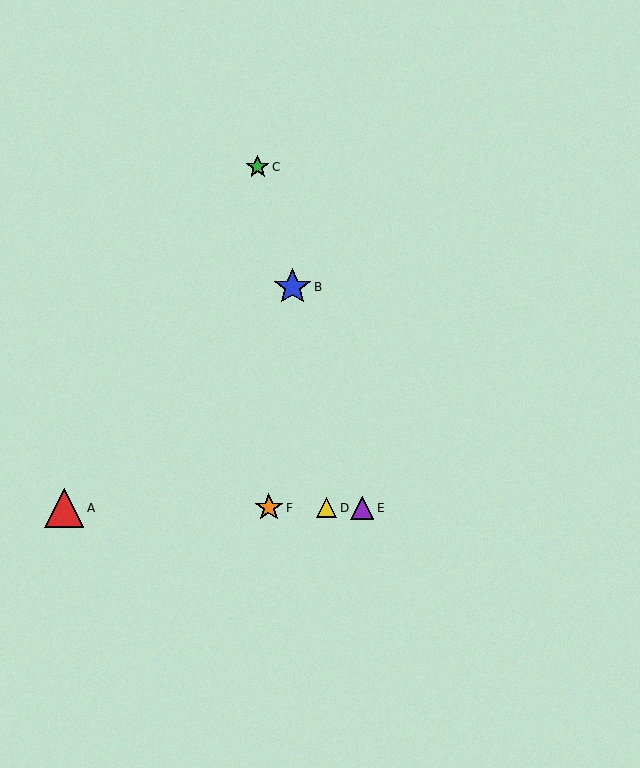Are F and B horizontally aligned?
No, F is at y≈508 and B is at y≈287.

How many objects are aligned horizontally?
4 objects (A, D, E, F) are aligned horizontally.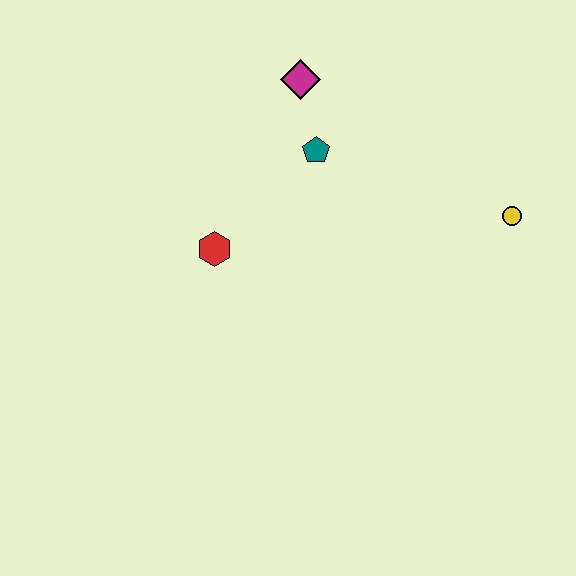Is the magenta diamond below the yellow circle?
No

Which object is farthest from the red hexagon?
The yellow circle is farthest from the red hexagon.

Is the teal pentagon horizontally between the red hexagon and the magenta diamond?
No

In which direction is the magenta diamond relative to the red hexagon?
The magenta diamond is above the red hexagon.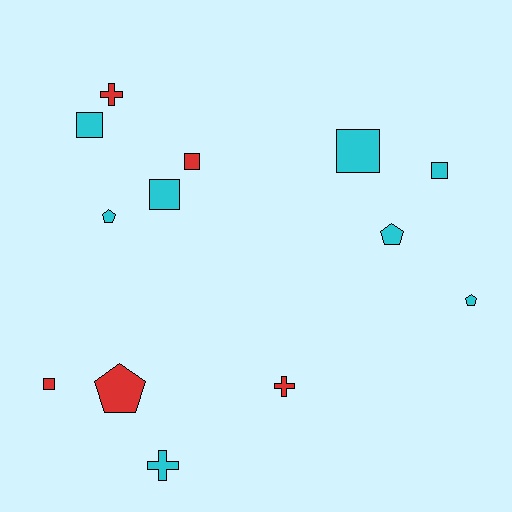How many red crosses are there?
There are 2 red crosses.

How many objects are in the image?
There are 13 objects.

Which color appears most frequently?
Cyan, with 8 objects.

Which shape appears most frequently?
Square, with 6 objects.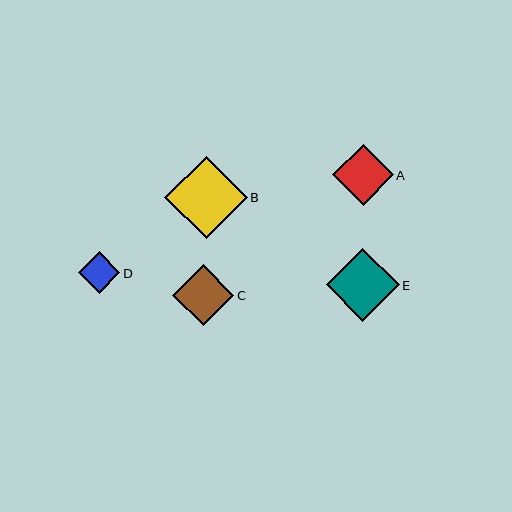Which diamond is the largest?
Diamond B is the largest with a size of approximately 82 pixels.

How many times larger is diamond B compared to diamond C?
Diamond B is approximately 1.3 times the size of diamond C.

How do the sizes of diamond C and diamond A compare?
Diamond C and diamond A are approximately the same size.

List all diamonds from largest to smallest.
From largest to smallest: B, E, C, A, D.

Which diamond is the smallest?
Diamond D is the smallest with a size of approximately 41 pixels.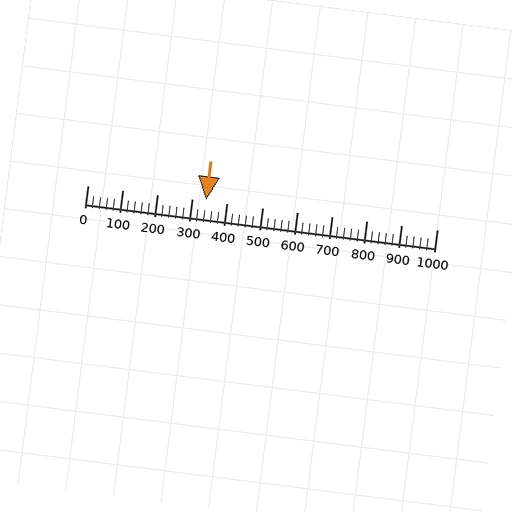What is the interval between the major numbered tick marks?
The major tick marks are spaced 100 units apart.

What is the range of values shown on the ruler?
The ruler shows values from 0 to 1000.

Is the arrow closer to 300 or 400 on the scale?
The arrow is closer to 300.